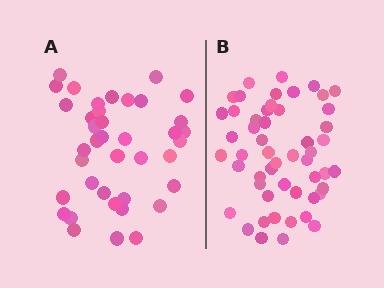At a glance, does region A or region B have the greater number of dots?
Region B (the right region) has more dots.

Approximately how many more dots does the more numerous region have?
Region B has approximately 15 more dots than region A.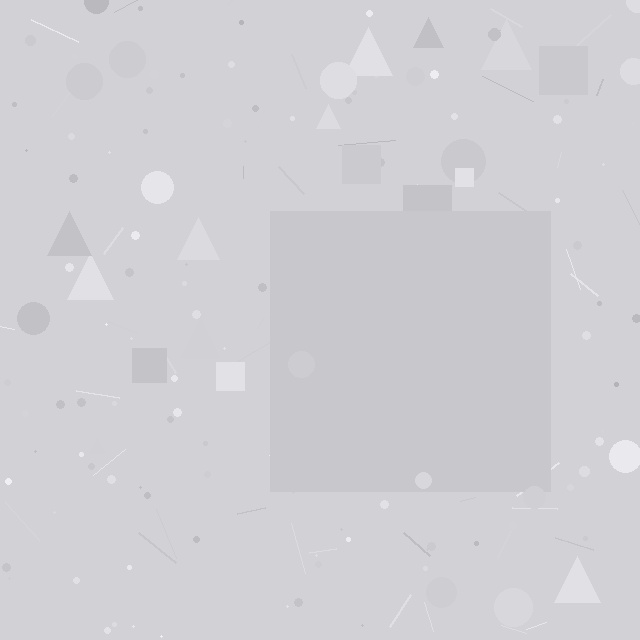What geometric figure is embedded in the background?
A square is embedded in the background.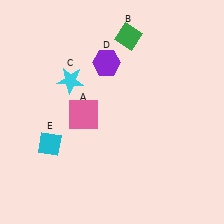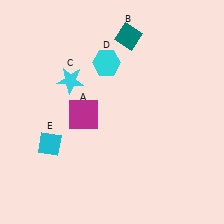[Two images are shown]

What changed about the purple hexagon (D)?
In Image 1, D is purple. In Image 2, it changed to cyan.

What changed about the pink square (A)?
In Image 1, A is pink. In Image 2, it changed to magenta.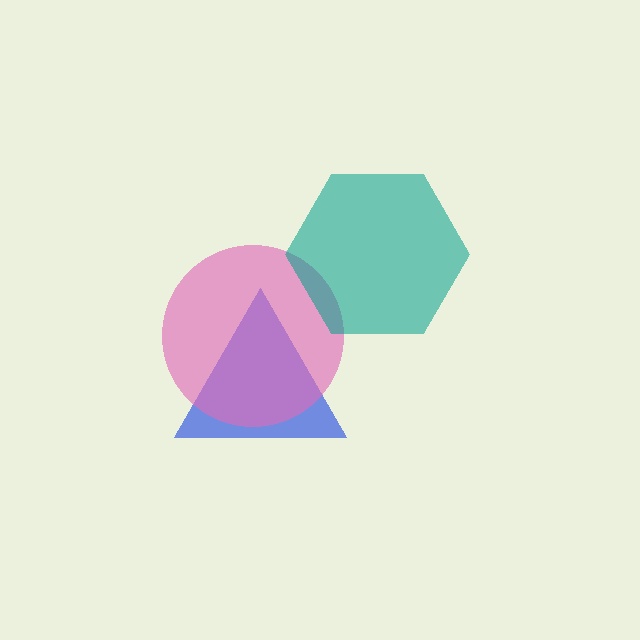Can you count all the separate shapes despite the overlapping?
Yes, there are 3 separate shapes.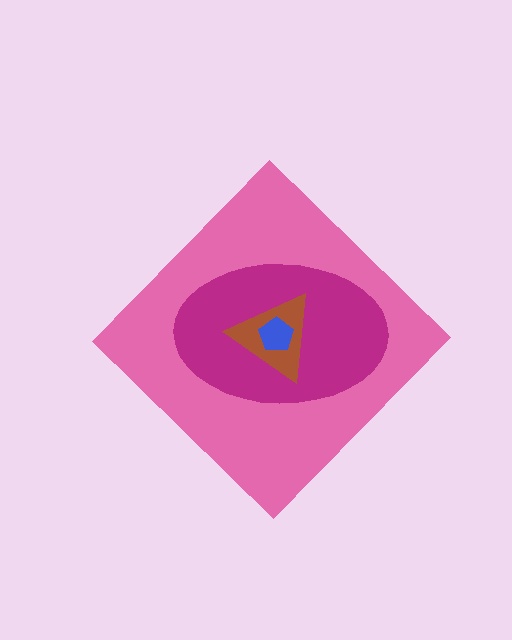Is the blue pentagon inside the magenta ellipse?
Yes.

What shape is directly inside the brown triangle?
The blue pentagon.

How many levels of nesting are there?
4.